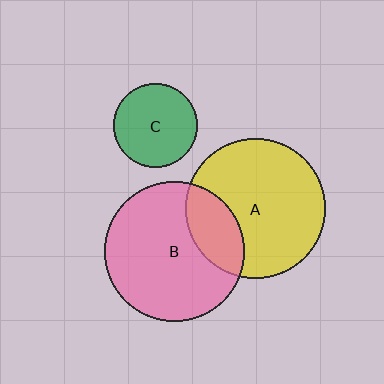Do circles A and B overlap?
Yes.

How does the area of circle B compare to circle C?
Approximately 2.7 times.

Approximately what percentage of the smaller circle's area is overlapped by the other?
Approximately 25%.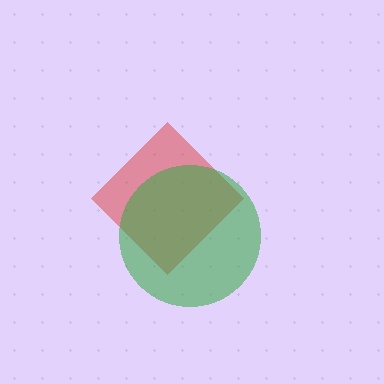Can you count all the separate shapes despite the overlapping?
Yes, there are 2 separate shapes.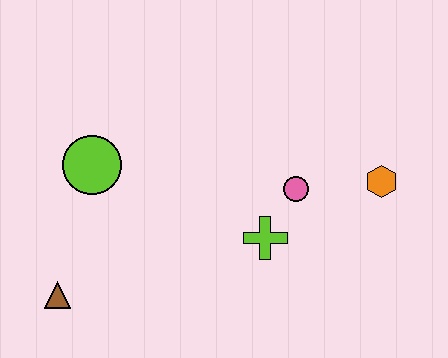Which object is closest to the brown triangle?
The lime circle is closest to the brown triangle.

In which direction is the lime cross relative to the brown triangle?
The lime cross is to the right of the brown triangle.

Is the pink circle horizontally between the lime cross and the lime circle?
No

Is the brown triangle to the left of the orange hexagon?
Yes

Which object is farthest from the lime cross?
The brown triangle is farthest from the lime cross.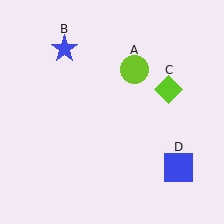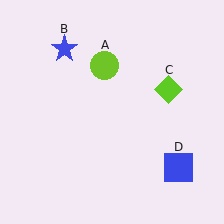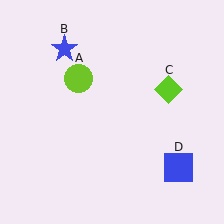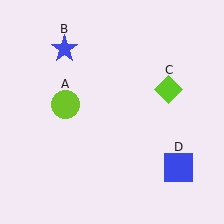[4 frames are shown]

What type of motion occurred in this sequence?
The lime circle (object A) rotated counterclockwise around the center of the scene.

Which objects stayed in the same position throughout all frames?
Blue star (object B) and lime diamond (object C) and blue square (object D) remained stationary.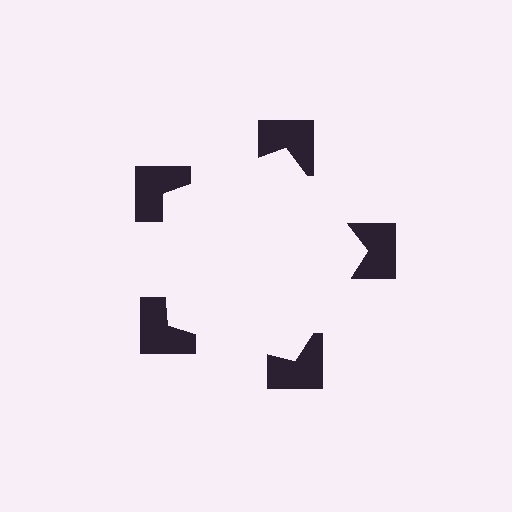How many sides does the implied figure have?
5 sides.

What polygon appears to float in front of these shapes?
An illusory pentagon — its edges are inferred from the aligned wedge cuts in the notched squares, not physically drawn.